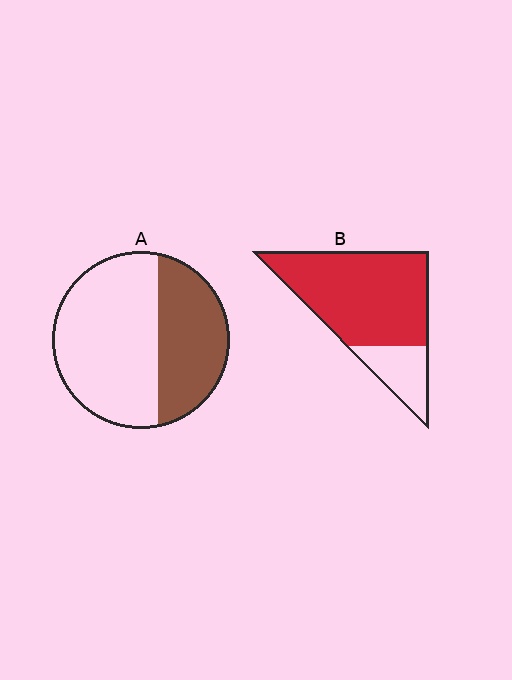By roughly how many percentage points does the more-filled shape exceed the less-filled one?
By roughly 40 percentage points (B over A).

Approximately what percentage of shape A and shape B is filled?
A is approximately 40% and B is approximately 80%.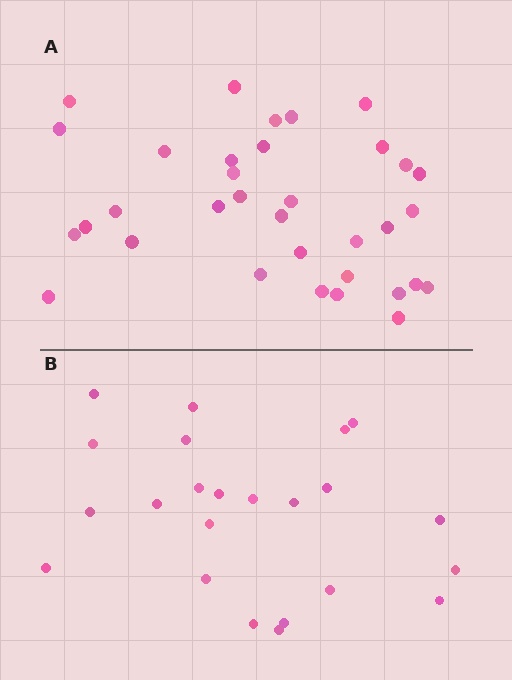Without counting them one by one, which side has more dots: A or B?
Region A (the top region) has more dots.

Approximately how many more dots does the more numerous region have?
Region A has roughly 12 or so more dots than region B.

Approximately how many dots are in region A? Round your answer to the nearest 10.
About 30 dots. (The exact count is 34, which rounds to 30.)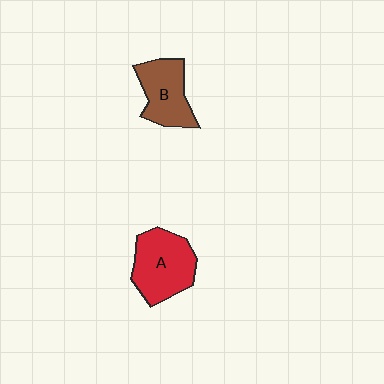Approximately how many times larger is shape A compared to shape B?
Approximately 1.2 times.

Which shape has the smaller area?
Shape B (brown).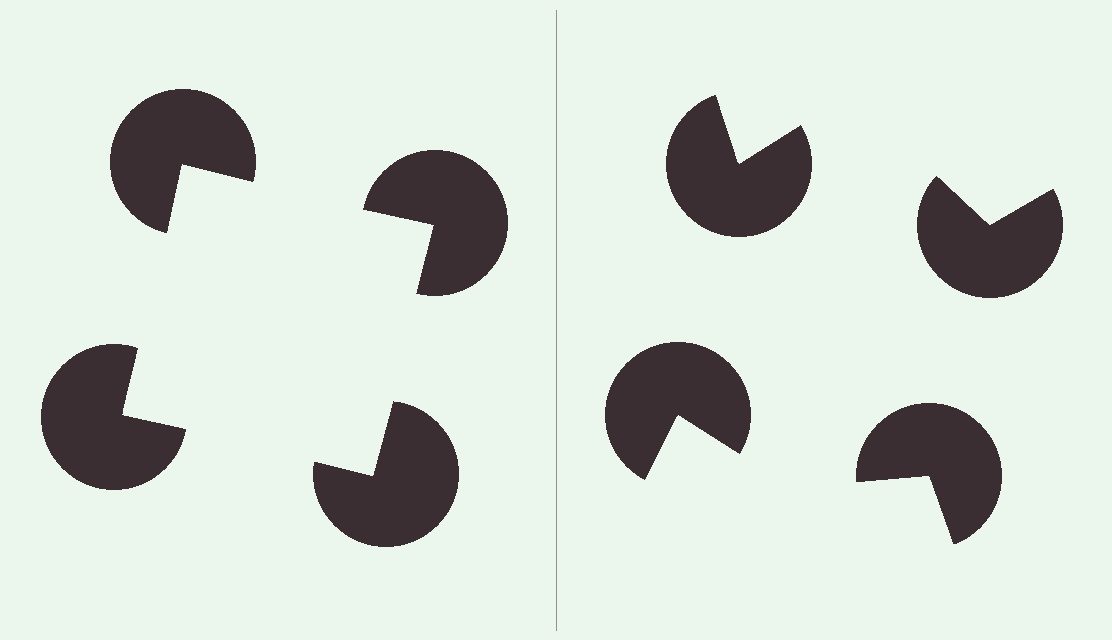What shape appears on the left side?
An illusory square.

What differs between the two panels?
The pac-man discs are positioned identically on both sides; only the wedge orientations differ. On the left they align to a square; on the right they are misaligned.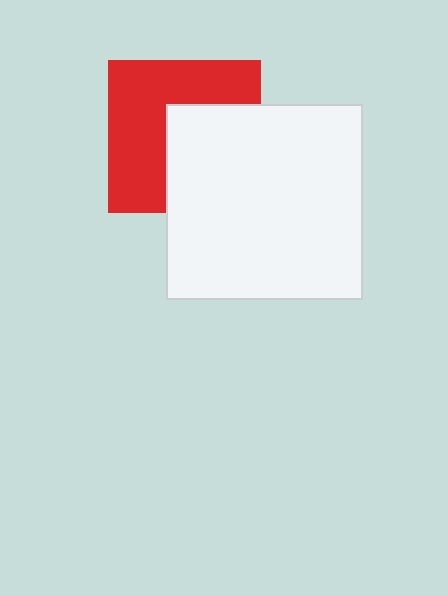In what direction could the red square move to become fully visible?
The red square could move toward the upper-left. That would shift it out from behind the white square entirely.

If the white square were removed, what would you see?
You would see the complete red square.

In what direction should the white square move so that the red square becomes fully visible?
The white square should move toward the lower-right. That is the shortest direction to clear the overlap and leave the red square fully visible.